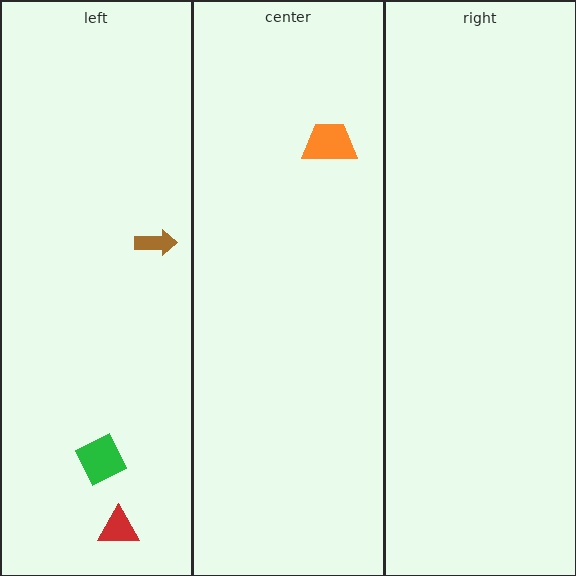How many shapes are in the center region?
1.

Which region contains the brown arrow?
The left region.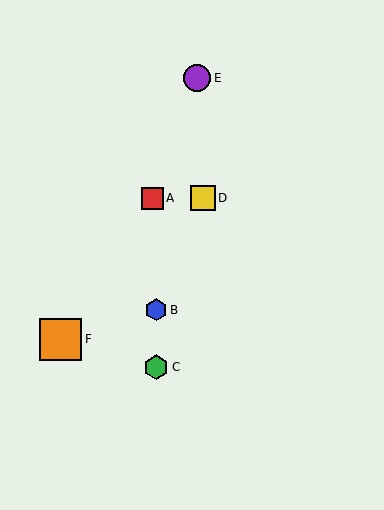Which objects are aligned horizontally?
Objects A, D are aligned horizontally.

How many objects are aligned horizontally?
2 objects (A, D) are aligned horizontally.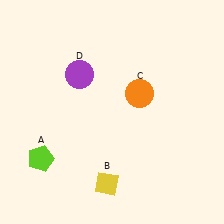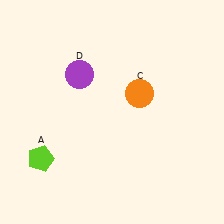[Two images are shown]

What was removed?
The yellow diamond (B) was removed in Image 2.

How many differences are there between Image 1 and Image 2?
There is 1 difference between the two images.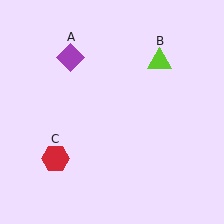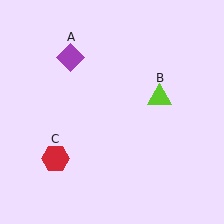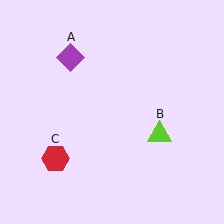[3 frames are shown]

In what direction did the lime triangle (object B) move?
The lime triangle (object B) moved down.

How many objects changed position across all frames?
1 object changed position: lime triangle (object B).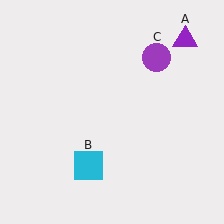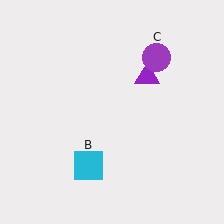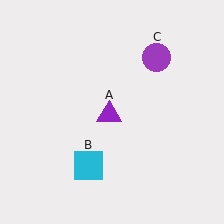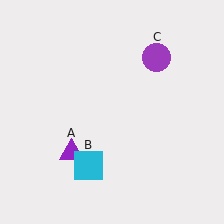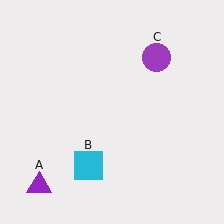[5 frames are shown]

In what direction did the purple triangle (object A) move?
The purple triangle (object A) moved down and to the left.